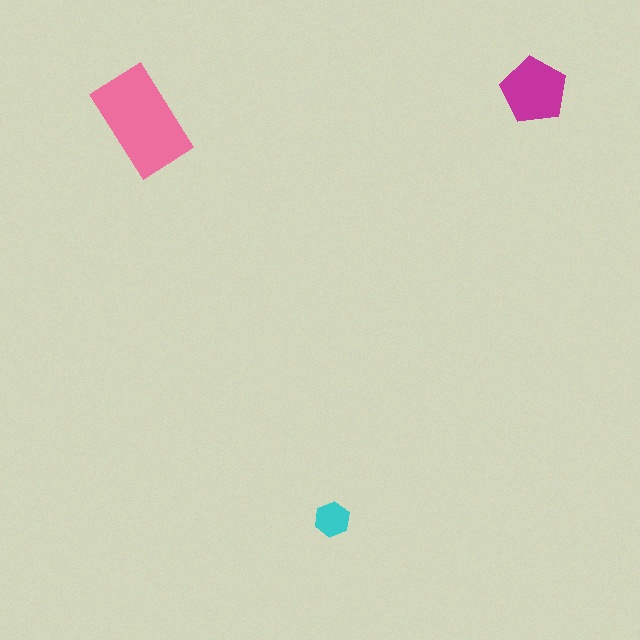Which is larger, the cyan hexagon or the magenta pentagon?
The magenta pentagon.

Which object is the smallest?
The cyan hexagon.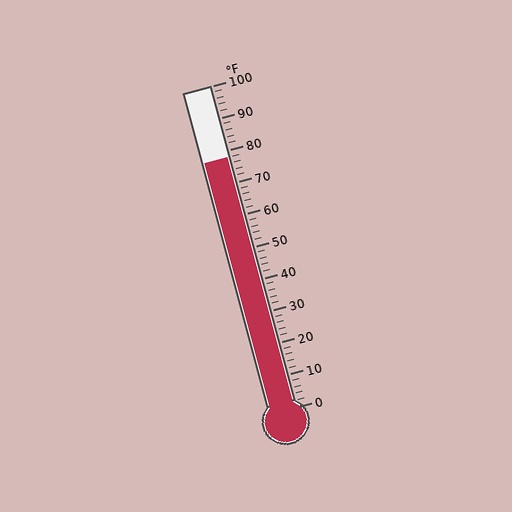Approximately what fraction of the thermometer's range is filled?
The thermometer is filled to approximately 80% of its range.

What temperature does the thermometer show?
The thermometer shows approximately 78°F.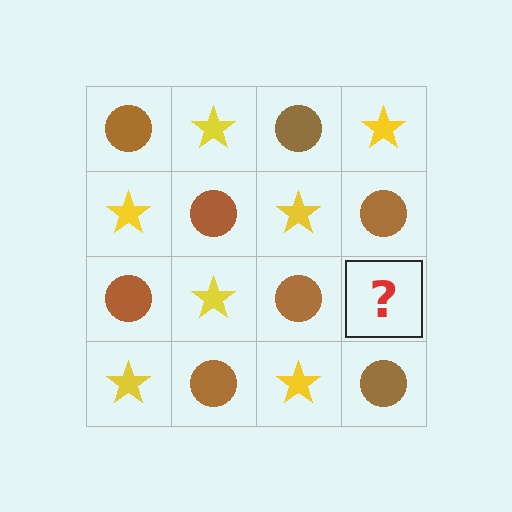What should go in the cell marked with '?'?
The missing cell should contain a yellow star.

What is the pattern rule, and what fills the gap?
The rule is that it alternates brown circle and yellow star in a checkerboard pattern. The gap should be filled with a yellow star.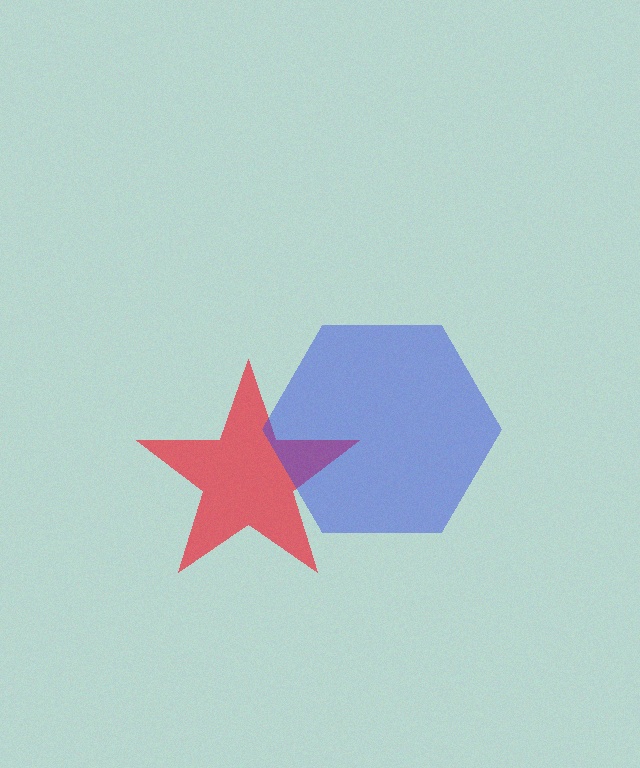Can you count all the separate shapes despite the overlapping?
Yes, there are 2 separate shapes.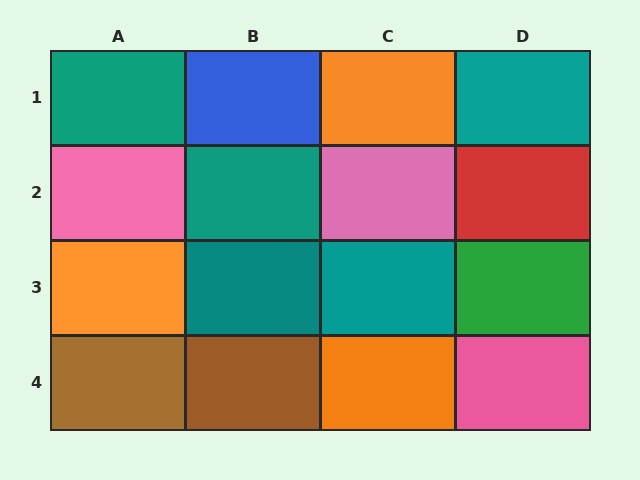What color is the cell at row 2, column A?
Pink.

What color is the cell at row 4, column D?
Pink.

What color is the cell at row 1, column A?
Teal.